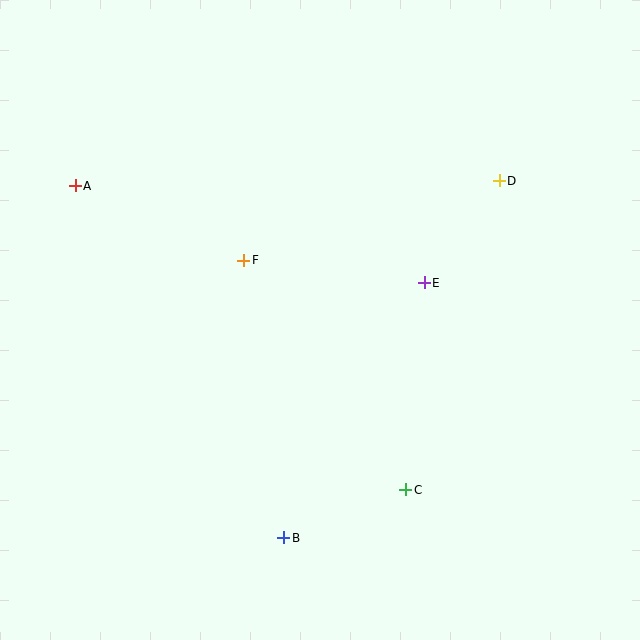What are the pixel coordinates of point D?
Point D is at (499, 181).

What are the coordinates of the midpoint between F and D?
The midpoint between F and D is at (372, 221).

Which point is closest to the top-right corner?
Point D is closest to the top-right corner.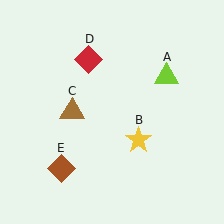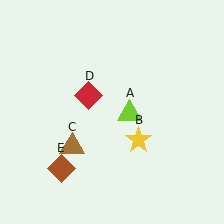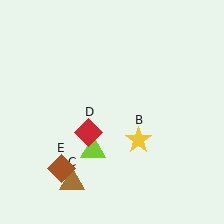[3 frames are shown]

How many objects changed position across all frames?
3 objects changed position: lime triangle (object A), brown triangle (object C), red diamond (object D).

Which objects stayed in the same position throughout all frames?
Yellow star (object B) and brown diamond (object E) remained stationary.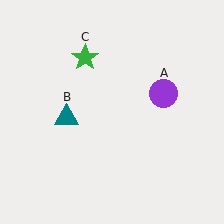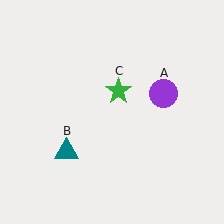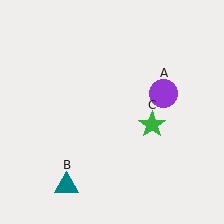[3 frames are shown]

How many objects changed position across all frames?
2 objects changed position: teal triangle (object B), green star (object C).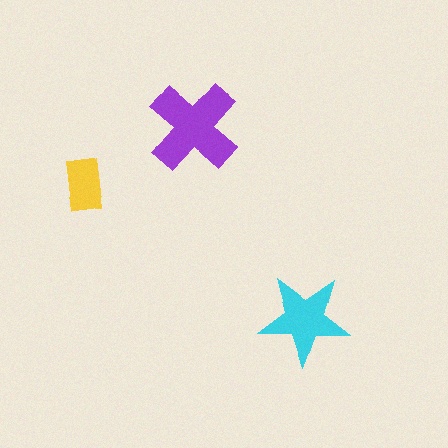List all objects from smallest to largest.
The yellow rectangle, the cyan star, the purple cross.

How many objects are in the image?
There are 3 objects in the image.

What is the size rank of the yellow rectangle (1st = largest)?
3rd.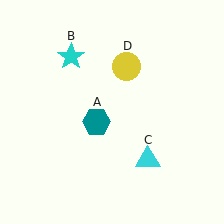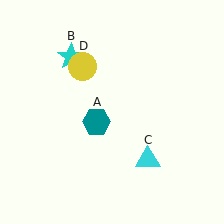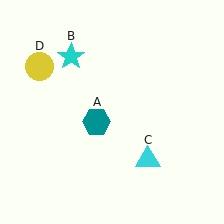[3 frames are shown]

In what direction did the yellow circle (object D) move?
The yellow circle (object D) moved left.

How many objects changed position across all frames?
1 object changed position: yellow circle (object D).